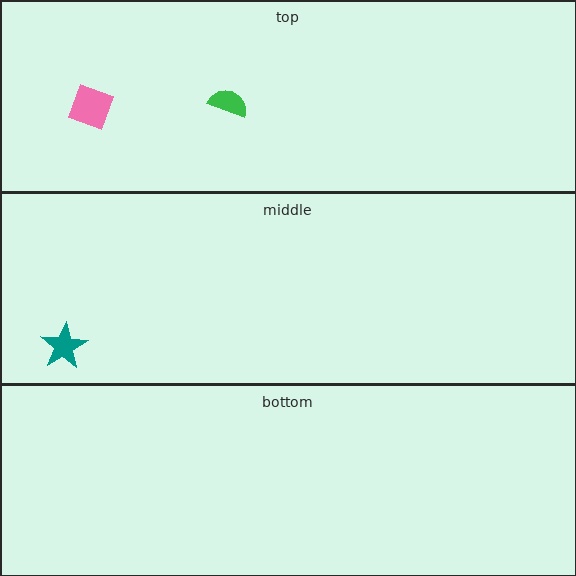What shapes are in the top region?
The green semicircle, the pink diamond.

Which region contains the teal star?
The middle region.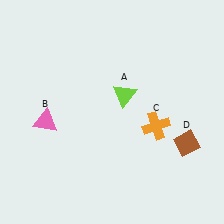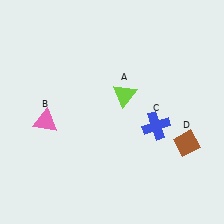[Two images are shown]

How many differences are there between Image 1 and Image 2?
There is 1 difference between the two images.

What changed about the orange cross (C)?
In Image 1, C is orange. In Image 2, it changed to blue.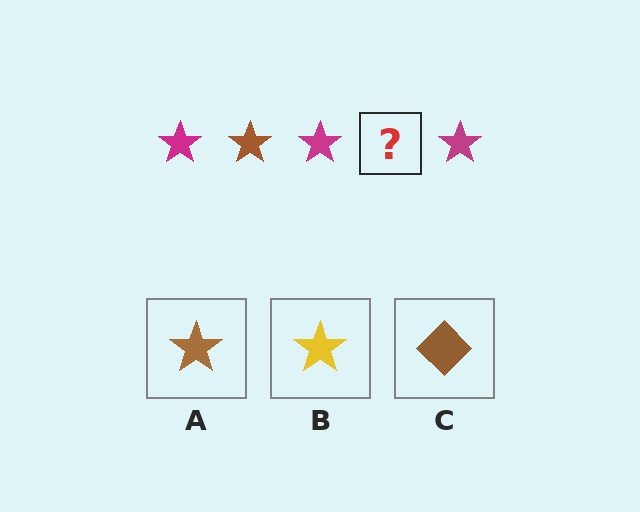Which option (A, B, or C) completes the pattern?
A.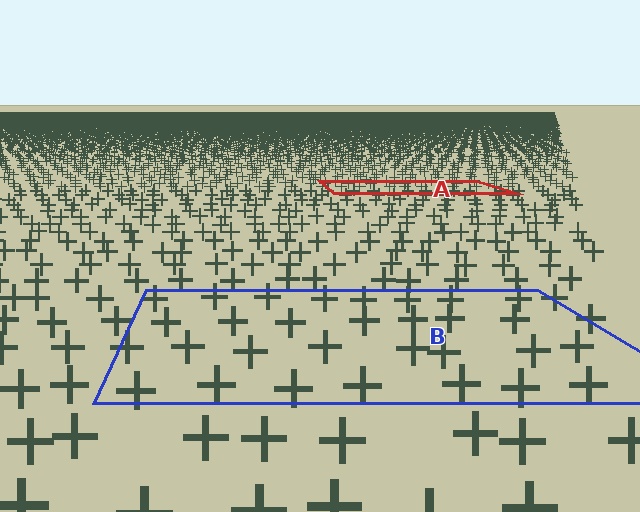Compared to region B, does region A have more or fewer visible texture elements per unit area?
Region A has more texture elements per unit area — they are packed more densely because it is farther away.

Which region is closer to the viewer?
Region B is closer. The texture elements there are larger and more spread out.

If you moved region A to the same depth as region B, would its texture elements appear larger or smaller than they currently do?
They would appear larger. At a closer depth, the same texture elements are projected at a bigger on-screen size.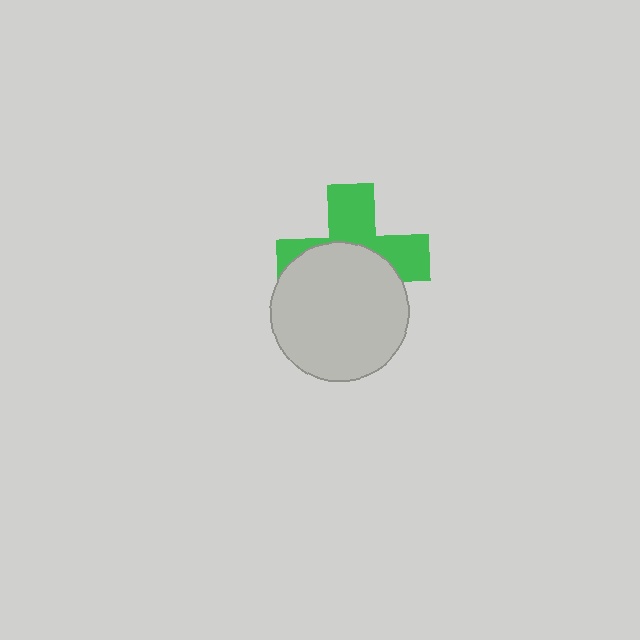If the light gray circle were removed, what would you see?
You would see the complete green cross.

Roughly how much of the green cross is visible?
About half of it is visible (roughly 47%).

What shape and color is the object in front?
The object in front is a light gray circle.